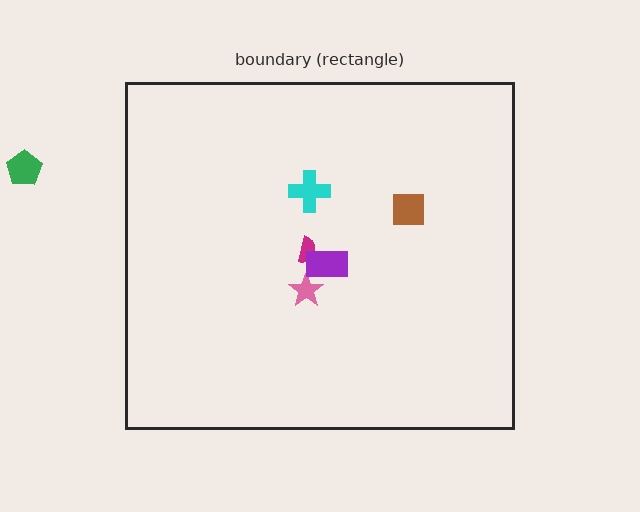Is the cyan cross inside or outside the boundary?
Inside.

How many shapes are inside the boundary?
5 inside, 1 outside.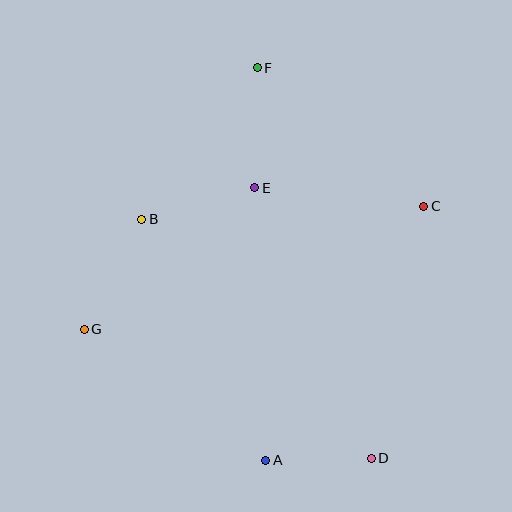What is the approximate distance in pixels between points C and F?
The distance between C and F is approximately 216 pixels.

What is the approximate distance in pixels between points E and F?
The distance between E and F is approximately 120 pixels.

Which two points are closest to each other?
Points A and D are closest to each other.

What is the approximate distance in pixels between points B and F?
The distance between B and F is approximately 190 pixels.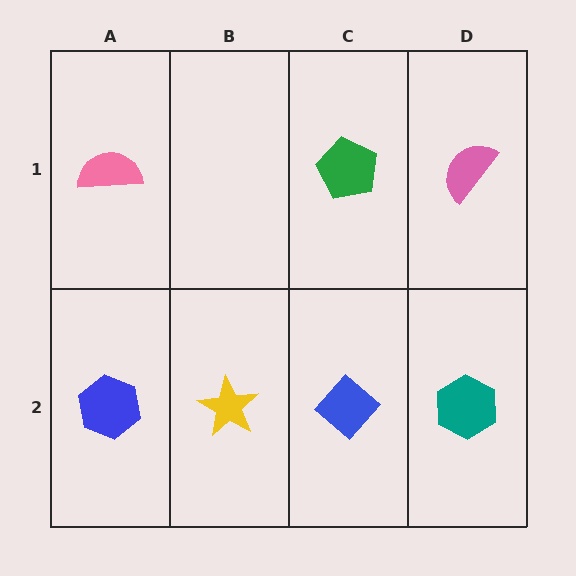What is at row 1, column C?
A green pentagon.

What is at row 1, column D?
A pink semicircle.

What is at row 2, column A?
A blue hexagon.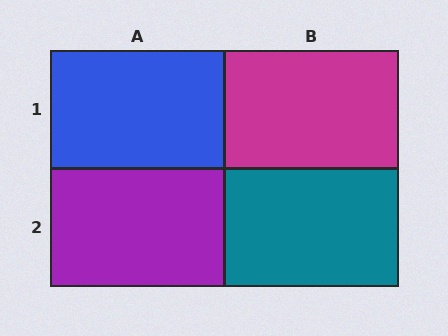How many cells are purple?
1 cell is purple.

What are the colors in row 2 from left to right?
Purple, teal.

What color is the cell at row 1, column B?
Magenta.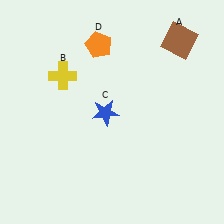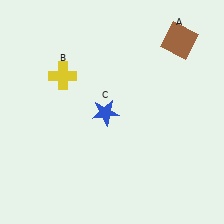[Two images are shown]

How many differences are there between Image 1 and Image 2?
There is 1 difference between the two images.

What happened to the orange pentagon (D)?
The orange pentagon (D) was removed in Image 2. It was in the top-left area of Image 1.